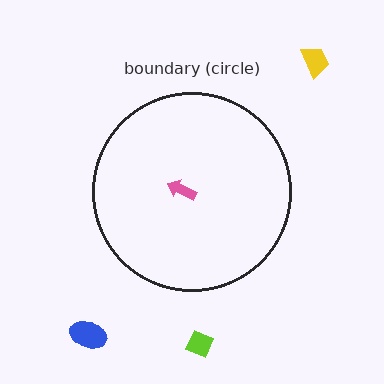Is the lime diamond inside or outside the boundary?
Outside.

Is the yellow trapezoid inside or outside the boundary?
Outside.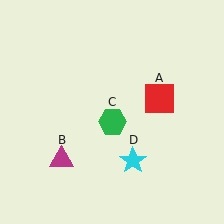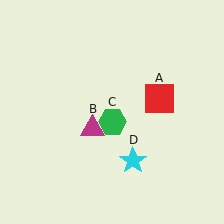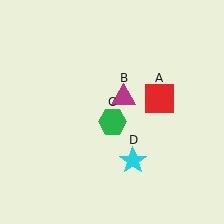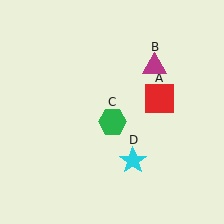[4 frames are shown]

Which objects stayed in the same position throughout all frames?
Red square (object A) and green hexagon (object C) and cyan star (object D) remained stationary.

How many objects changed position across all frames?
1 object changed position: magenta triangle (object B).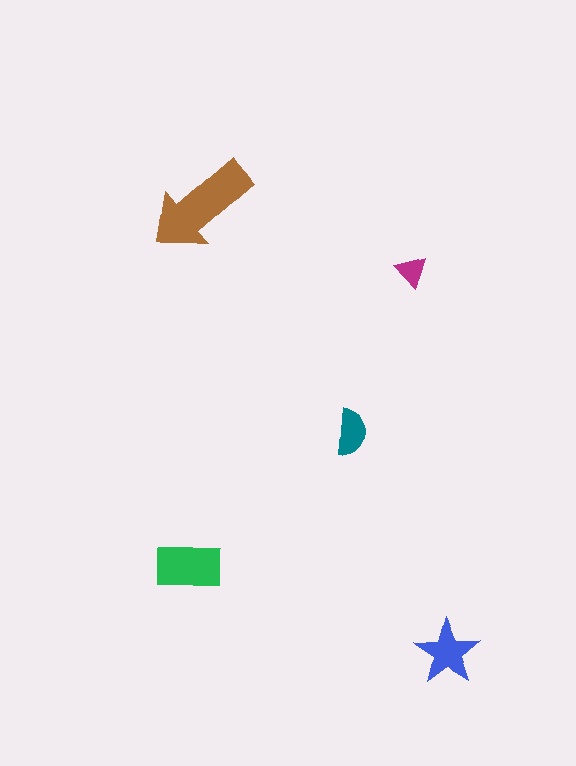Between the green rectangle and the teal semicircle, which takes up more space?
The green rectangle.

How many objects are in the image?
There are 5 objects in the image.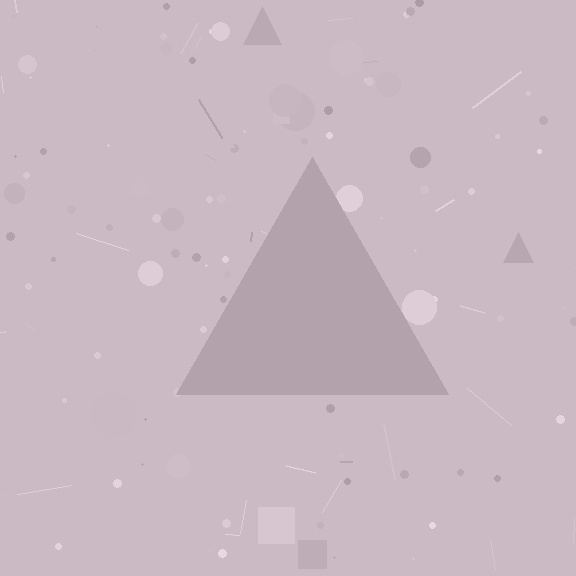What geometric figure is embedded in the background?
A triangle is embedded in the background.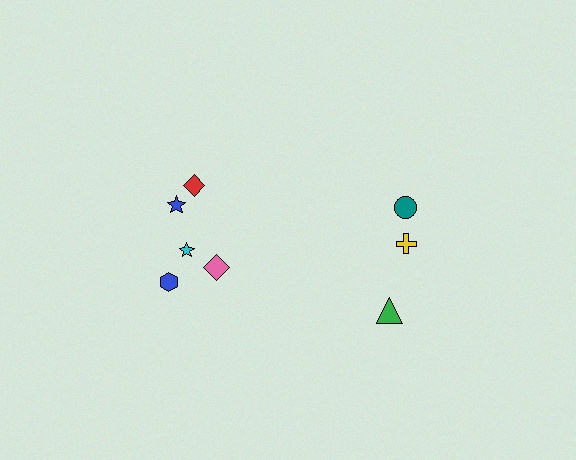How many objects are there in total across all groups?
There are 8 objects.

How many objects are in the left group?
There are 5 objects.